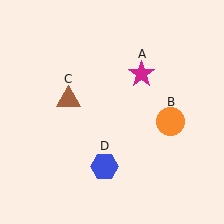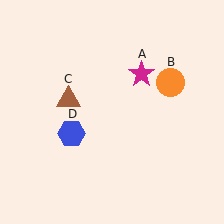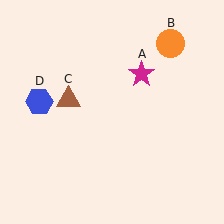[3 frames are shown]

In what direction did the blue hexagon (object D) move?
The blue hexagon (object D) moved up and to the left.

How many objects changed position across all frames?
2 objects changed position: orange circle (object B), blue hexagon (object D).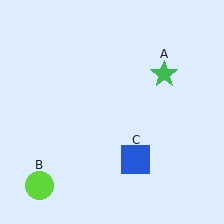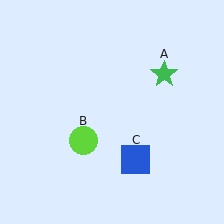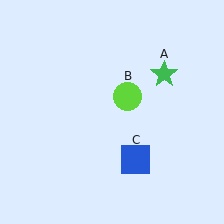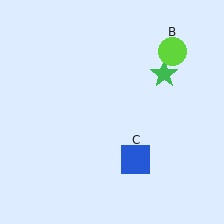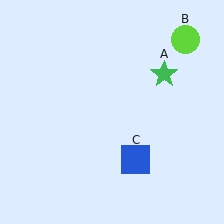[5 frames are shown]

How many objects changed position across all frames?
1 object changed position: lime circle (object B).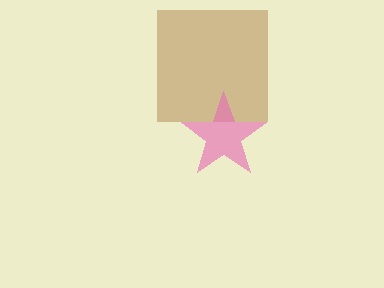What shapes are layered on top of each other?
The layered shapes are: a brown square, a pink star.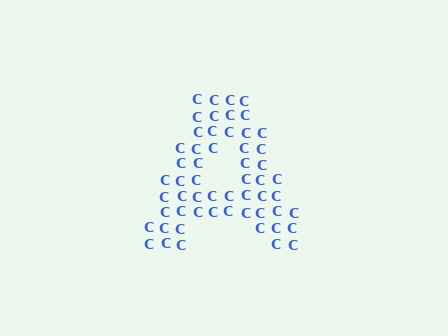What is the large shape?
The large shape is the letter A.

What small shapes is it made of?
It is made of small letter C's.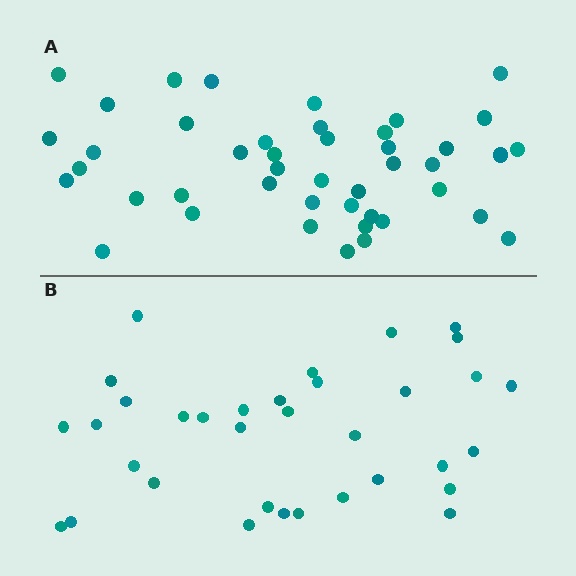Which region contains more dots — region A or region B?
Region A (the top region) has more dots.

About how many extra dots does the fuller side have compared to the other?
Region A has roughly 10 or so more dots than region B.